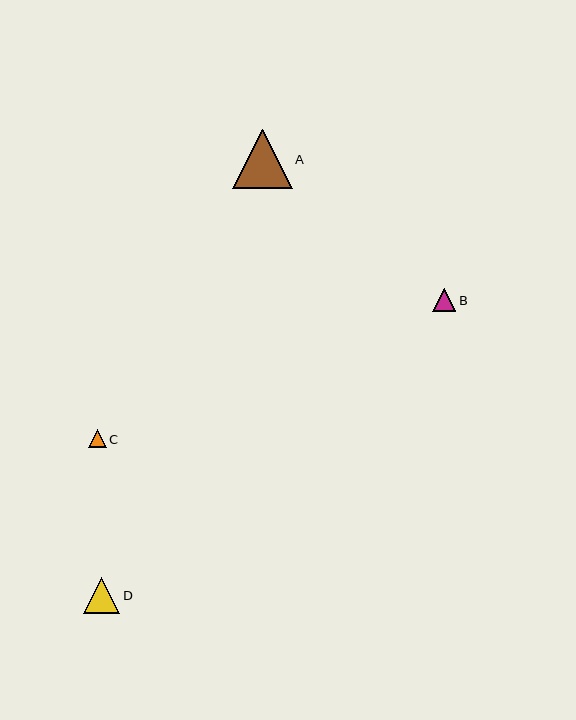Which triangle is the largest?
Triangle A is the largest with a size of approximately 60 pixels.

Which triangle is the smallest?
Triangle C is the smallest with a size of approximately 18 pixels.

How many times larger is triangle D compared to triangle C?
Triangle D is approximately 2.0 times the size of triangle C.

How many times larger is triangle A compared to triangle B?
Triangle A is approximately 2.6 times the size of triangle B.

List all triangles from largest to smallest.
From largest to smallest: A, D, B, C.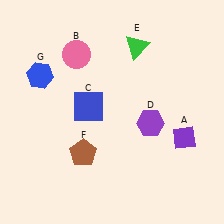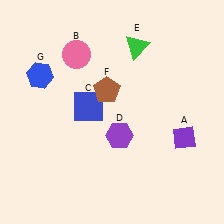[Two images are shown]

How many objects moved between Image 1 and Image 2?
2 objects moved between the two images.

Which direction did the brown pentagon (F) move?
The brown pentagon (F) moved up.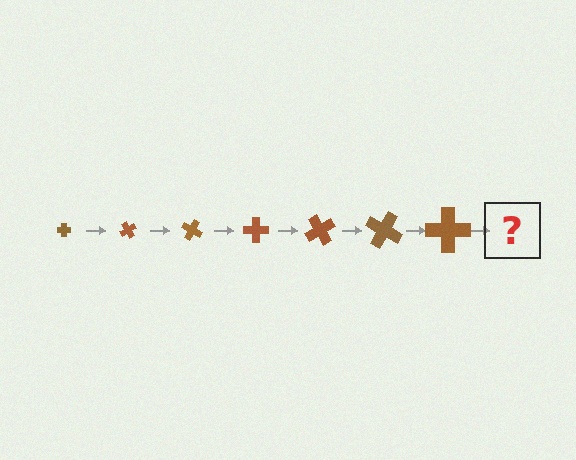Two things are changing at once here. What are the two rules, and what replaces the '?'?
The two rules are that the cross grows larger each step and it rotates 60 degrees each step. The '?' should be a cross, larger than the previous one and rotated 420 degrees from the start.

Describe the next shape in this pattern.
It should be a cross, larger than the previous one and rotated 420 degrees from the start.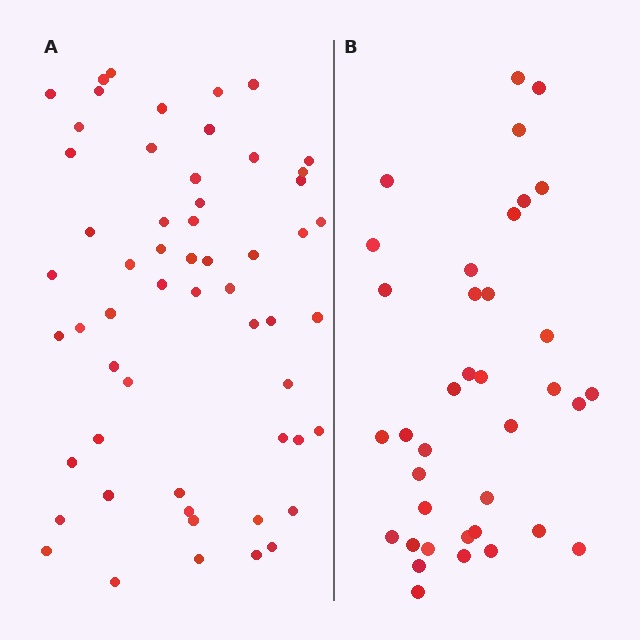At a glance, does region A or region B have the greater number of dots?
Region A (the left region) has more dots.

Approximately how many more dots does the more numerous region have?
Region A has approximately 20 more dots than region B.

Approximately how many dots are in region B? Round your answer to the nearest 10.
About 40 dots. (The exact count is 37, which rounds to 40.)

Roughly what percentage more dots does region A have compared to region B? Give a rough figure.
About 55% more.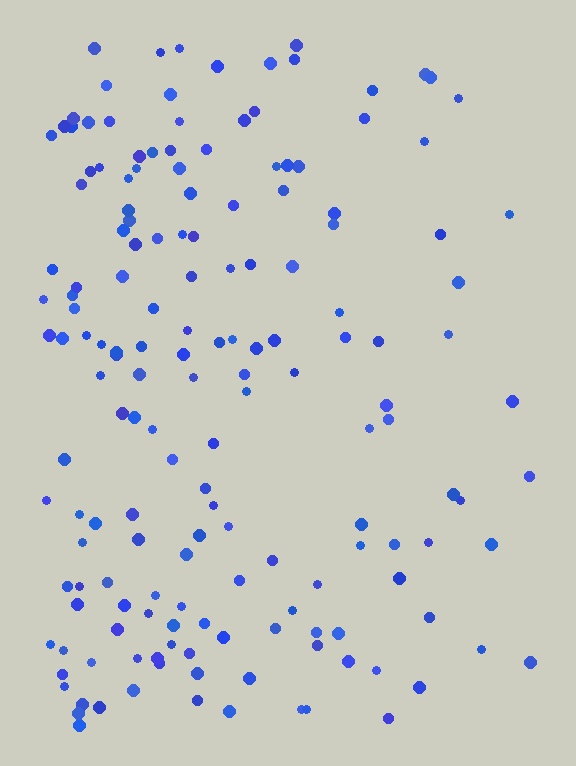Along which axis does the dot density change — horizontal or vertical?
Horizontal.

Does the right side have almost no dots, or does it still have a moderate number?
Still a moderate number, just noticeably fewer than the left.